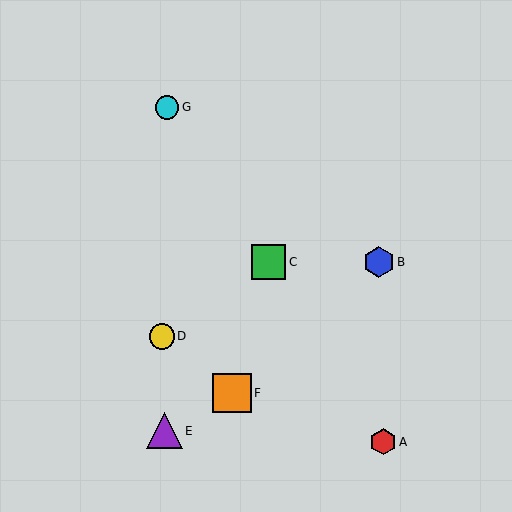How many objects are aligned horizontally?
2 objects (B, C) are aligned horizontally.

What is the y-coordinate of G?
Object G is at y≈107.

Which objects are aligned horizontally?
Objects B, C are aligned horizontally.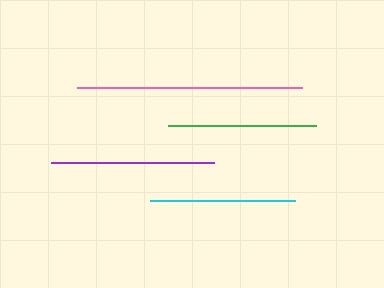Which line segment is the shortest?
The cyan line is the shortest at approximately 145 pixels.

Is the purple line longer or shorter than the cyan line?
The purple line is longer than the cyan line.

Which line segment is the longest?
The pink line is the longest at approximately 224 pixels.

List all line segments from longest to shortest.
From longest to shortest: pink, purple, green, cyan.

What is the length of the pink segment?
The pink segment is approximately 224 pixels long.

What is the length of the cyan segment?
The cyan segment is approximately 145 pixels long.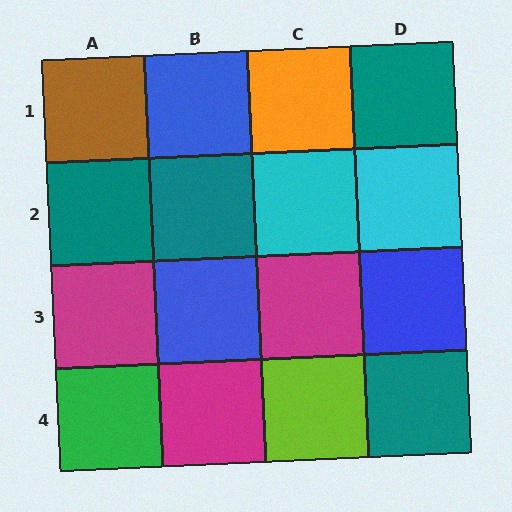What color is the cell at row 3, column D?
Blue.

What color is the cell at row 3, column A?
Magenta.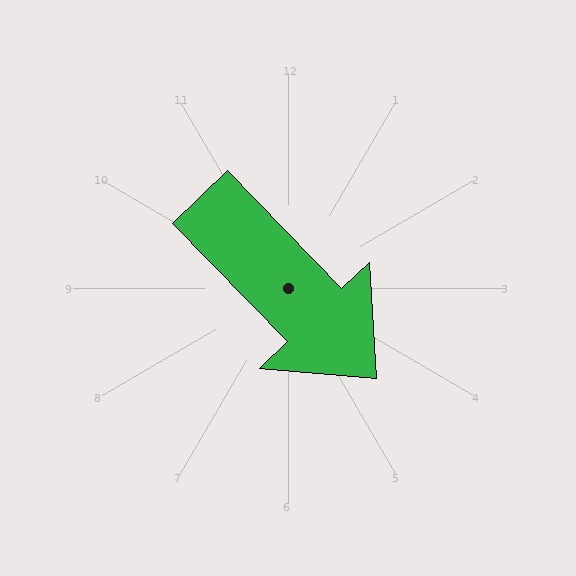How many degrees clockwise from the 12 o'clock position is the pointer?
Approximately 136 degrees.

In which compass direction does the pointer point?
Southeast.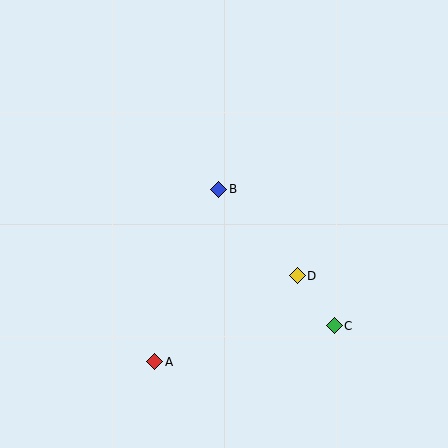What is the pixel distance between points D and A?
The distance between D and A is 166 pixels.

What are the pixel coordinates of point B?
Point B is at (219, 189).